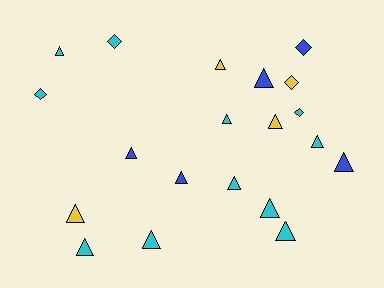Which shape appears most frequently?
Triangle, with 15 objects.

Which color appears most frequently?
Cyan, with 11 objects.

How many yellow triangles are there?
There are 3 yellow triangles.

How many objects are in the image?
There are 20 objects.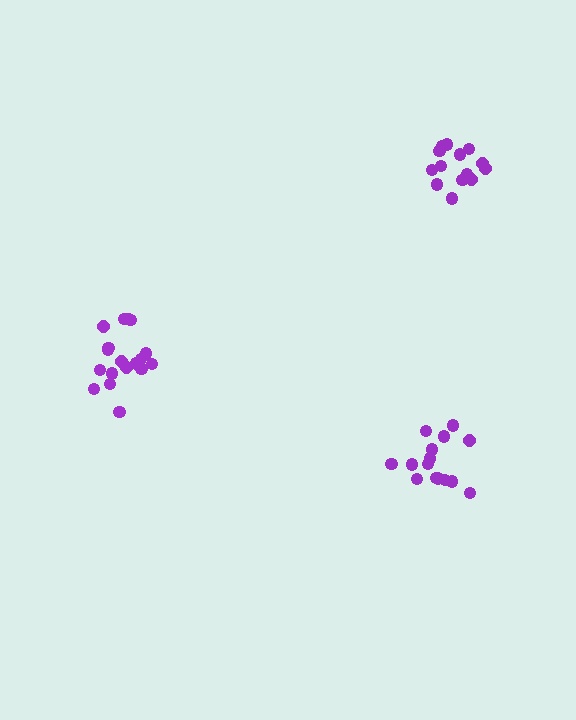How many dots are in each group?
Group 1: 15 dots, Group 2: 18 dots, Group 3: 14 dots (47 total).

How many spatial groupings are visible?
There are 3 spatial groupings.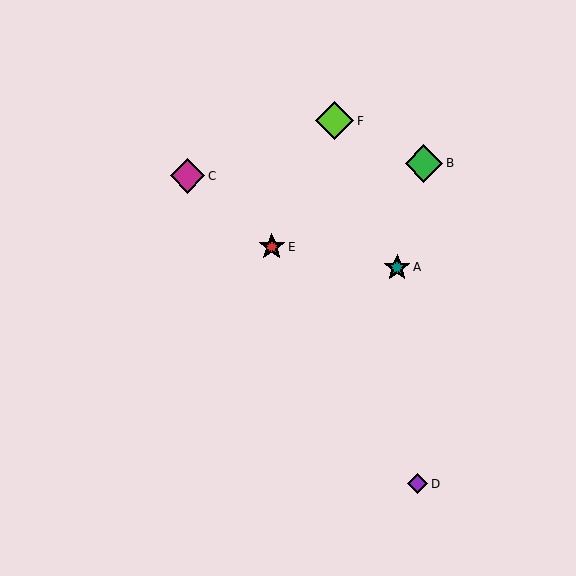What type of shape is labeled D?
Shape D is a purple diamond.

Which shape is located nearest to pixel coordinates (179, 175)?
The magenta diamond (labeled C) at (188, 176) is nearest to that location.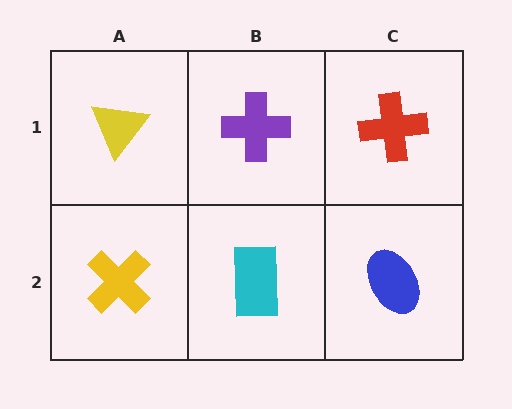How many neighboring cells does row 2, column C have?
2.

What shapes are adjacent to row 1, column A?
A yellow cross (row 2, column A), a purple cross (row 1, column B).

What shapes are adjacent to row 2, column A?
A yellow triangle (row 1, column A), a cyan rectangle (row 2, column B).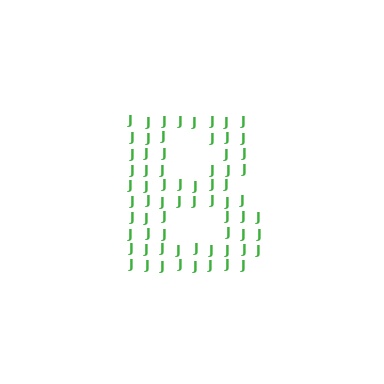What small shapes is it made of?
It is made of small letter J's.